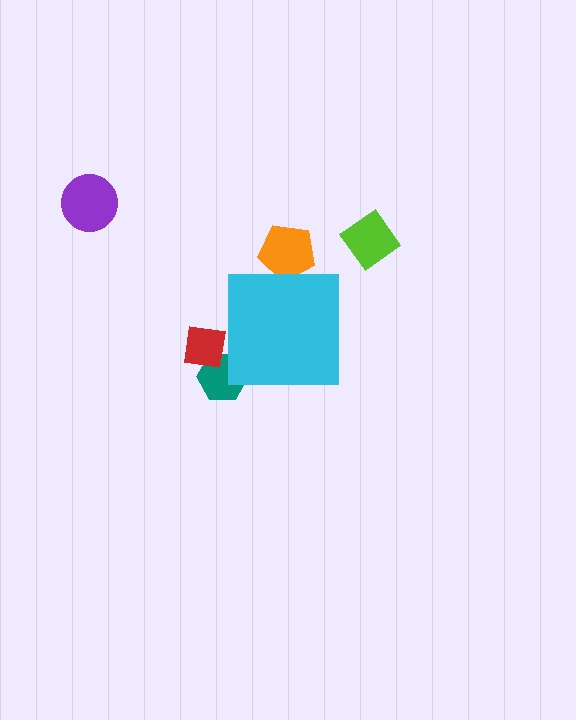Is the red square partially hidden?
Yes, the red square is partially hidden behind the cyan square.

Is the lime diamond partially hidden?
No, the lime diamond is fully visible.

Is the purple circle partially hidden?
No, the purple circle is fully visible.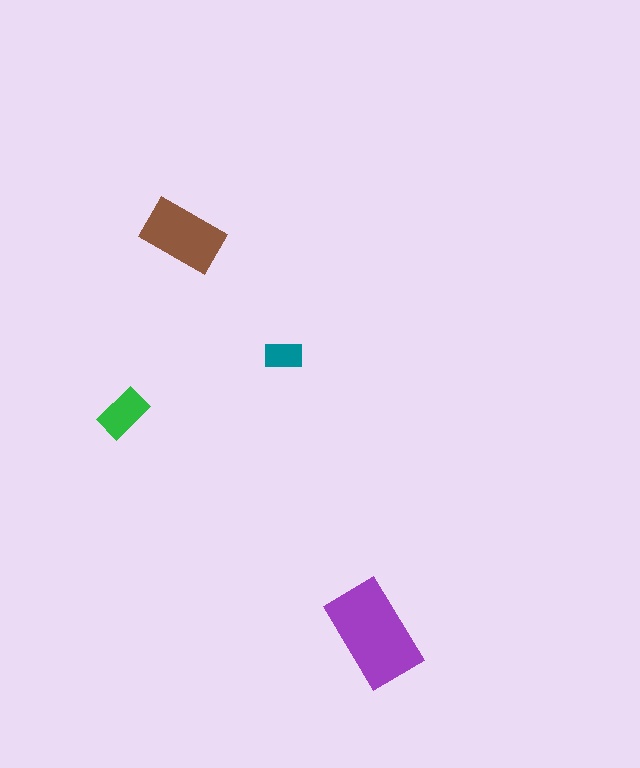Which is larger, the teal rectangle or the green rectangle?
The green one.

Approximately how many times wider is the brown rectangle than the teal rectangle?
About 2 times wider.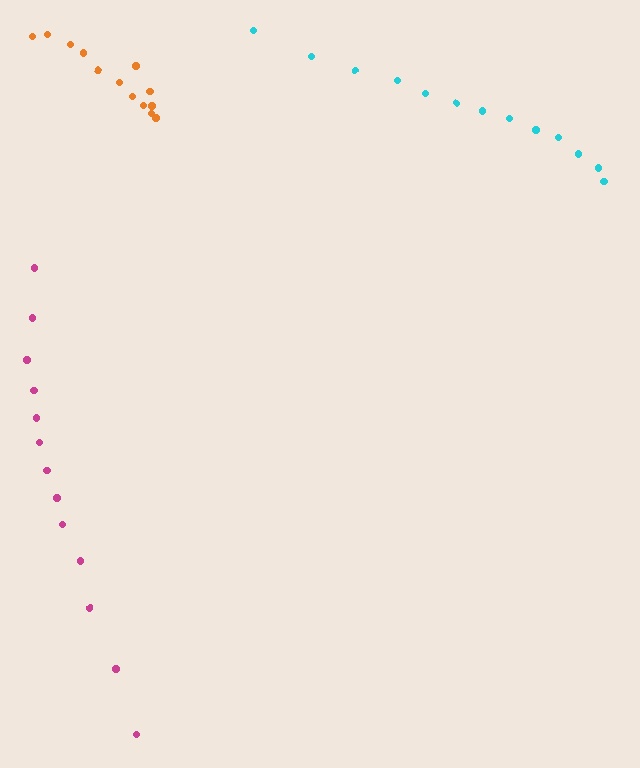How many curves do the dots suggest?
There are 3 distinct paths.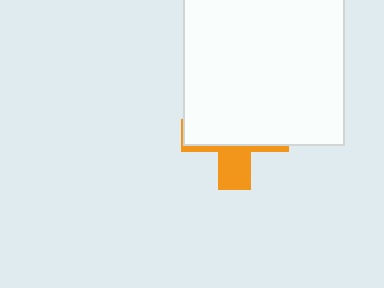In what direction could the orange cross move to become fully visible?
The orange cross could move down. That would shift it out from behind the white square entirely.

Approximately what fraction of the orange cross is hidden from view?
Roughly 67% of the orange cross is hidden behind the white square.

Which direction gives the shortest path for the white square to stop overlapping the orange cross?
Moving up gives the shortest separation.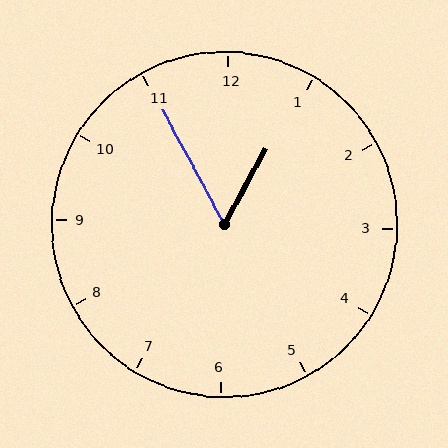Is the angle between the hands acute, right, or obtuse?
It is acute.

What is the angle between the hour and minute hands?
Approximately 58 degrees.